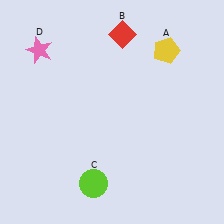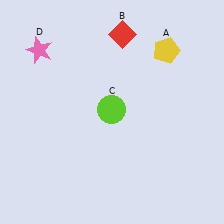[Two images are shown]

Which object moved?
The lime circle (C) moved up.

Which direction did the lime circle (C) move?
The lime circle (C) moved up.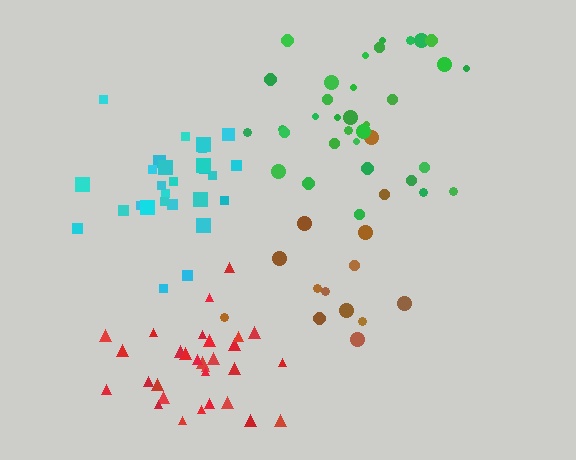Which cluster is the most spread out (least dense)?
Brown.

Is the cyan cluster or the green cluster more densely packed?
Cyan.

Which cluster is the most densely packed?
Red.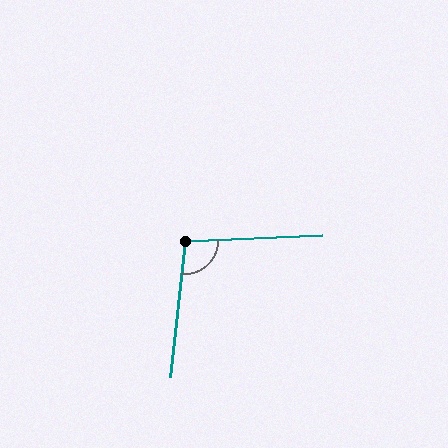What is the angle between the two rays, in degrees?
Approximately 99 degrees.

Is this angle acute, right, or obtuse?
It is obtuse.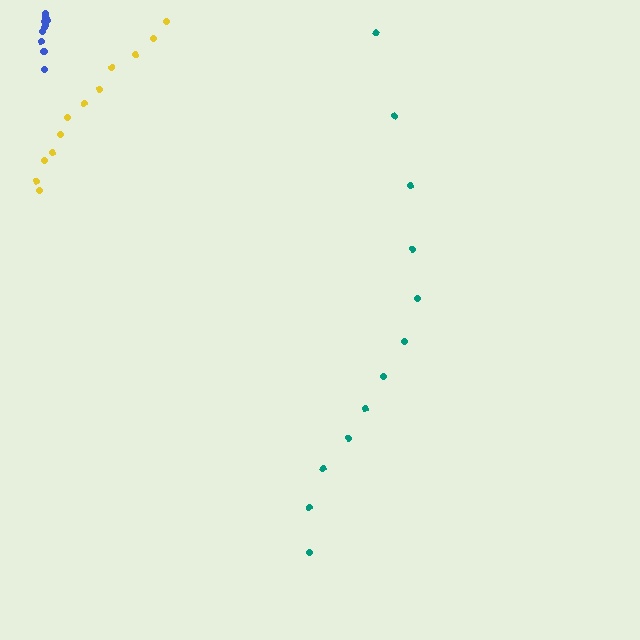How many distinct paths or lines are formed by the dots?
There are 3 distinct paths.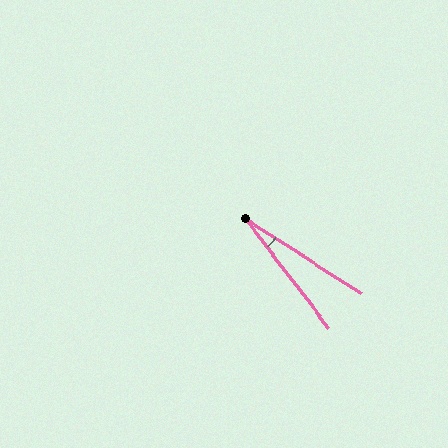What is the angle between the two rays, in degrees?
Approximately 20 degrees.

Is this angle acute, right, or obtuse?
It is acute.